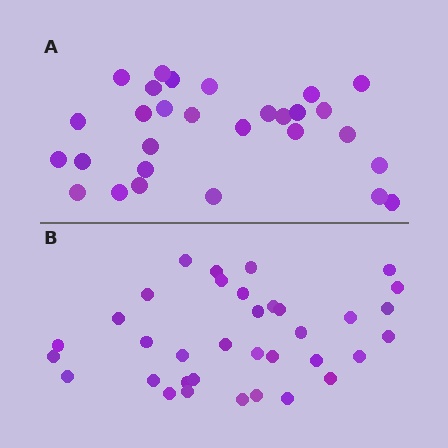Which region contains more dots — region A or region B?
Region B (the bottom region) has more dots.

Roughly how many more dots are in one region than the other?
Region B has about 6 more dots than region A.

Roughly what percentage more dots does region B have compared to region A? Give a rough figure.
About 20% more.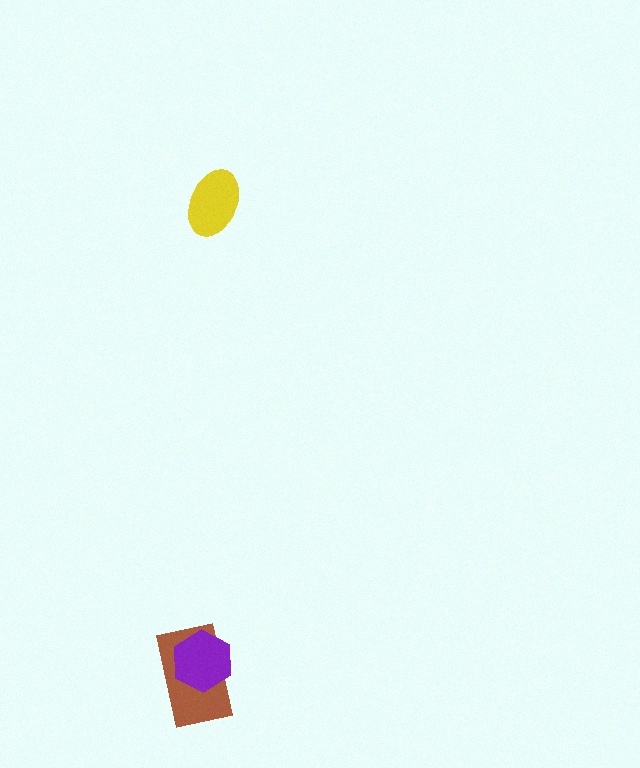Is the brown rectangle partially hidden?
Yes, it is partially covered by another shape.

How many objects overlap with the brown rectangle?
1 object overlaps with the brown rectangle.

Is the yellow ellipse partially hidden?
No, no other shape covers it.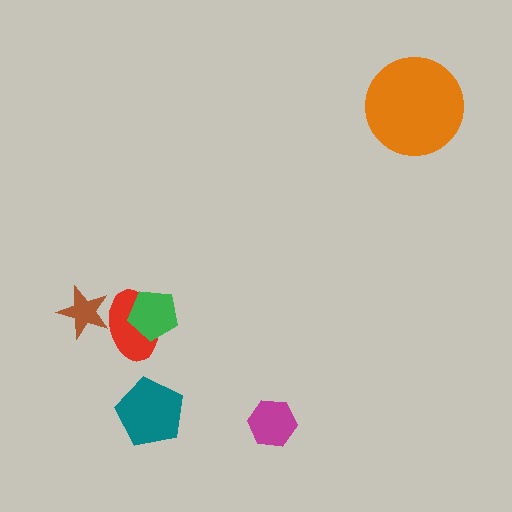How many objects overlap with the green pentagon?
1 object overlaps with the green pentagon.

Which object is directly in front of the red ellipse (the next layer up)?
The green pentagon is directly in front of the red ellipse.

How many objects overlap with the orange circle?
0 objects overlap with the orange circle.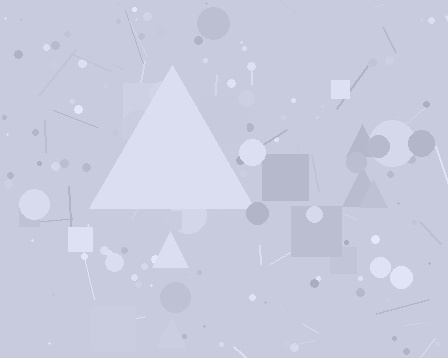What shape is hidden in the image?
A triangle is hidden in the image.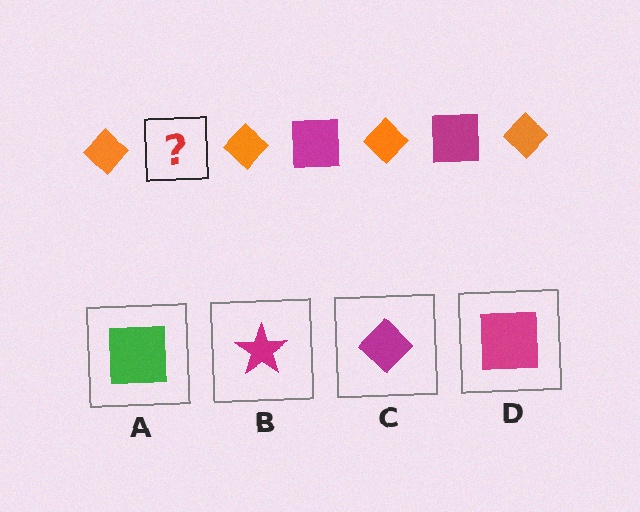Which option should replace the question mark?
Option D.